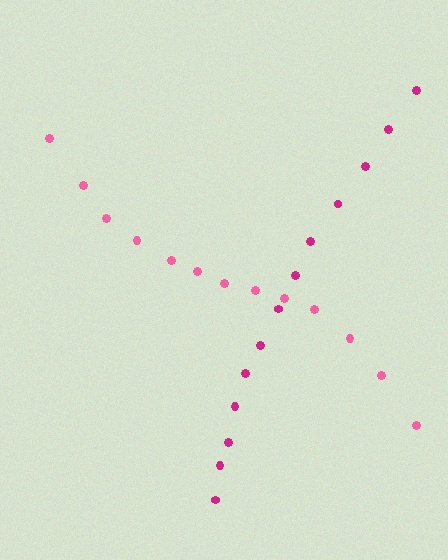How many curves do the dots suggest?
There are 2 distinct paths.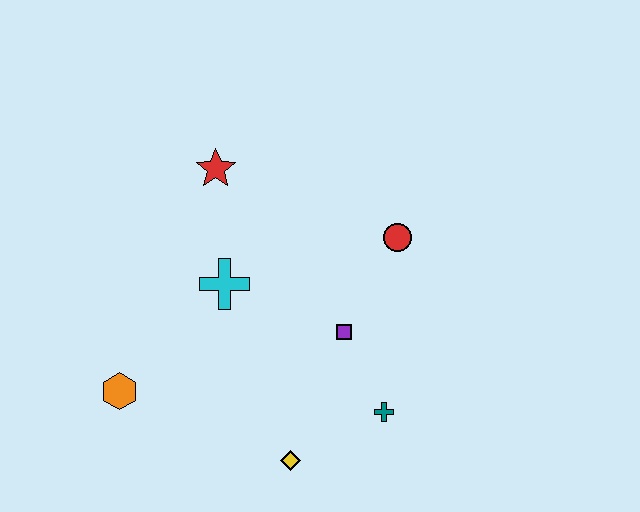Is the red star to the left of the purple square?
Yes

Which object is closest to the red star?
The cyan cross is closest to the red star.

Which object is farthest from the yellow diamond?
The red star is farthest from the yellow diamond.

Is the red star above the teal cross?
Yes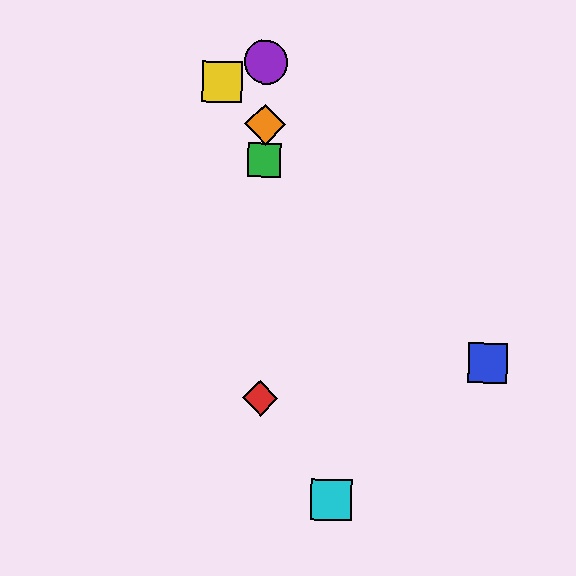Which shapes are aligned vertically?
The red diamond, the green square, the purple circle, the orange diamond are aligned vertically.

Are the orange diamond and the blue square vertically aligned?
No, the orange diamond is at x≈265 and the blue square is at x≈488.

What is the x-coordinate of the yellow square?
The yellow square is at x≈222.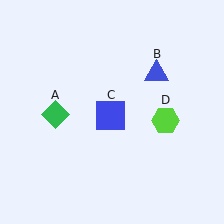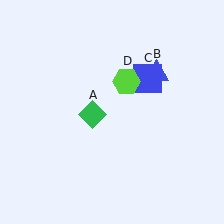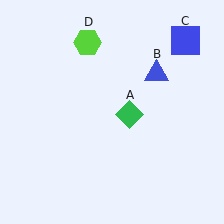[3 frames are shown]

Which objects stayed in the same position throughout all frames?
Blue triangle (object B) remained stationary.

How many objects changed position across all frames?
3 objects changed position: green diamond (object A), blue square (object C), lime hexagon (object D).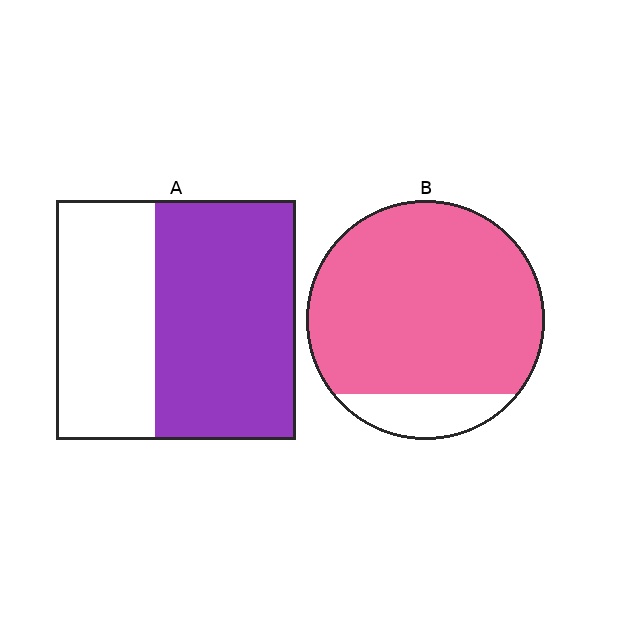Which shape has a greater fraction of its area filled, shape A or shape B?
Shape B.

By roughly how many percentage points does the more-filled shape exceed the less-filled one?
By roughly 30 percentage points (B over A).